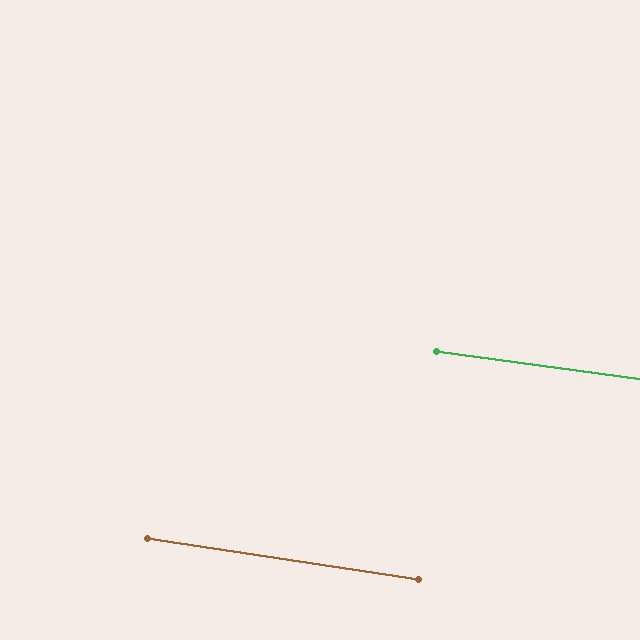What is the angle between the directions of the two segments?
Approximately 1 degree.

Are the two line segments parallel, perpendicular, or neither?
Parallel — their directions differ by only 1.0°.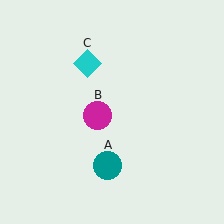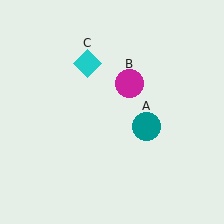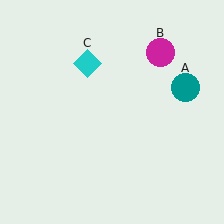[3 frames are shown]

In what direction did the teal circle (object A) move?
The teal circle (object A) moved up and to the right.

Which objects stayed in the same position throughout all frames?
Cyan diamond (object C) remained stationary.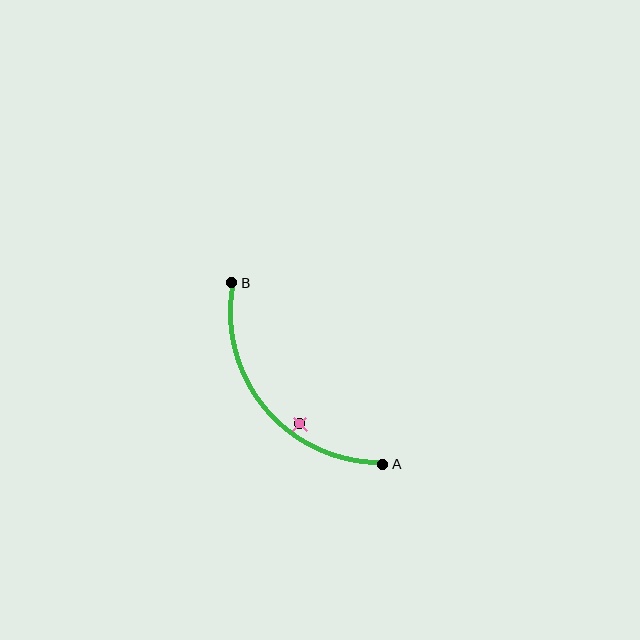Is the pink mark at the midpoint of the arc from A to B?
No — the pink mark does not lie on the arc at all. It sits slightly inside the curve.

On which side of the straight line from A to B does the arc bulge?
The arc bulges below and to the left of the straight line connecting A and B.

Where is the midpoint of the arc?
The arc midpoint is the point on the curve farthest from the straight line joining A and B. It sits below and to the left of that line.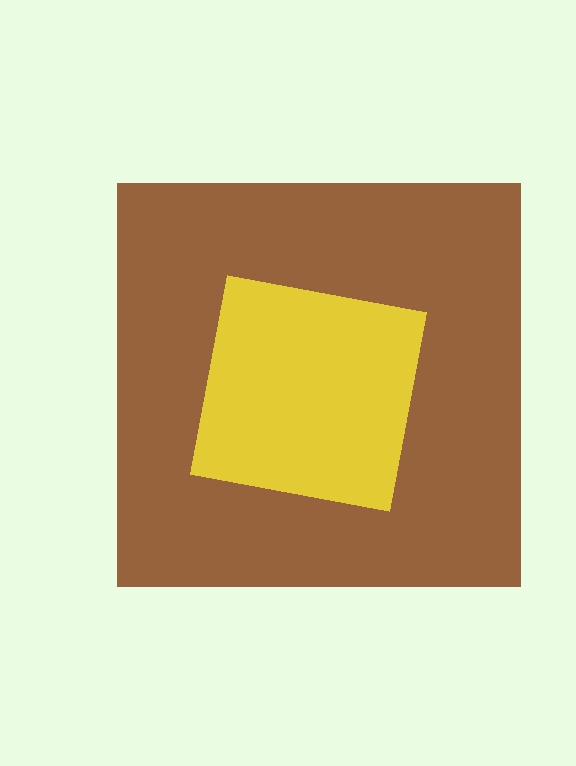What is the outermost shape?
The brown square.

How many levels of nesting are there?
2.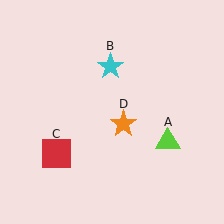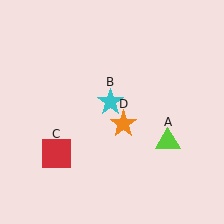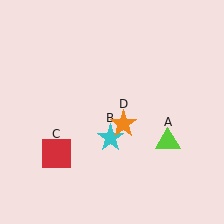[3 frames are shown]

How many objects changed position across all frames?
1 object changed position: cyan star (object B).